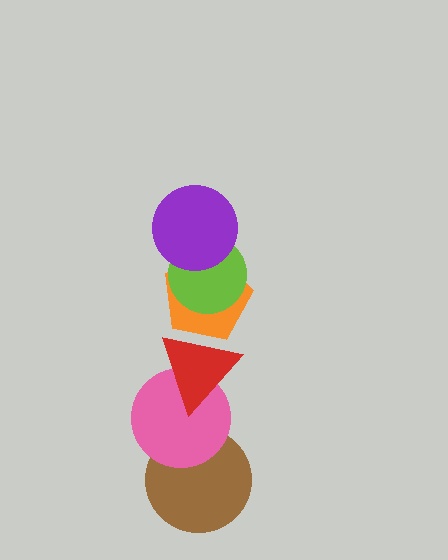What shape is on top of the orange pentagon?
The lime circle is on top of the orange pentagon.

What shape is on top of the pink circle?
The red triangle is on top of the pink circle.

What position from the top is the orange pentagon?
The orange pentagon is 3rd from the top.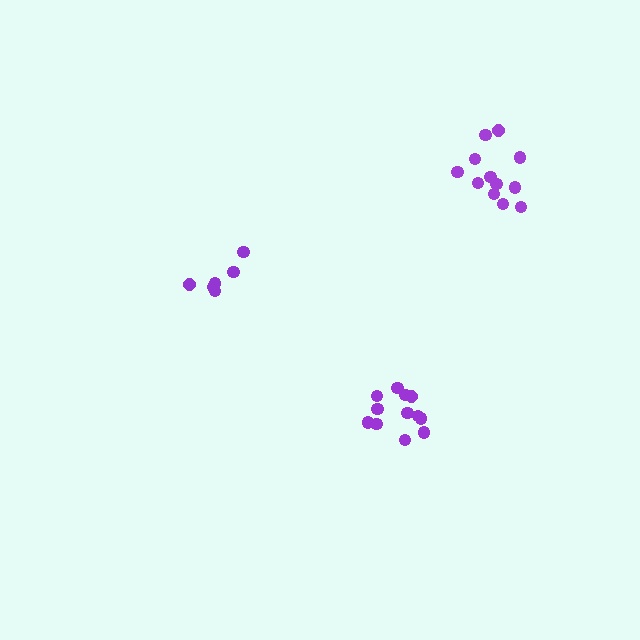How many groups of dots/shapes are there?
There are 3 groups.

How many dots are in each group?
Group 1: 6 dots, Group 2: 12 dots, Group 3: 12 dots (30 total).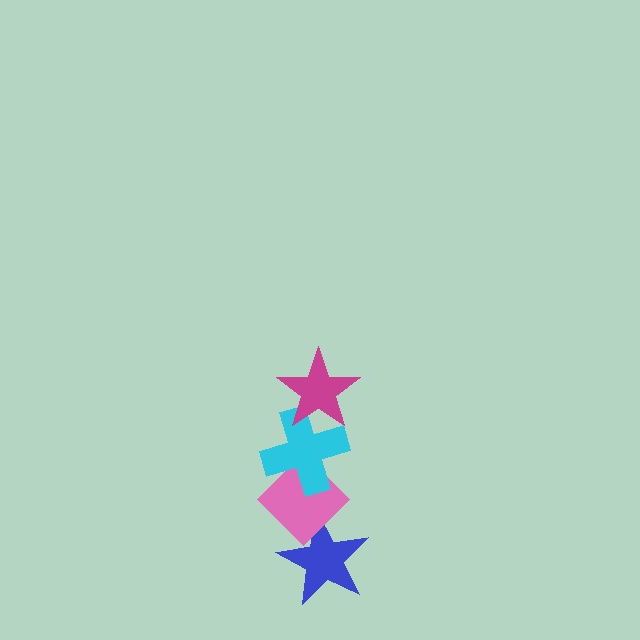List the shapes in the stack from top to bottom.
From top to bottom: the magenta star, the cyan cross, the pink diamond, the blue star.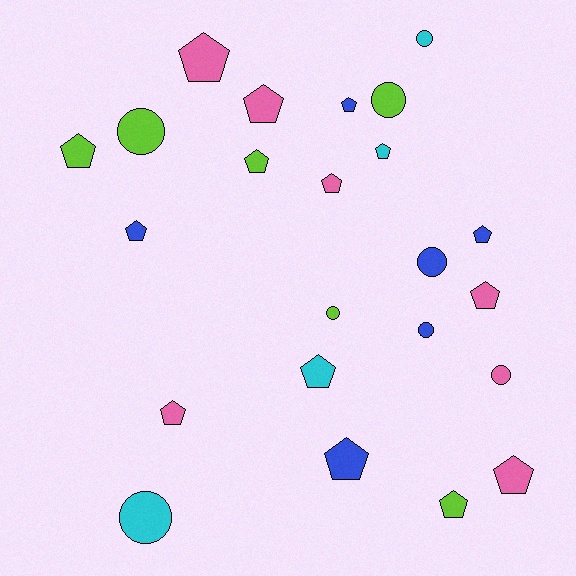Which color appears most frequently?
Pink, with 7 objects.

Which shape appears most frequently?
Pentagon, with 15 objects.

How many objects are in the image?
There are 23 objects.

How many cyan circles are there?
There are 2 cyan circles.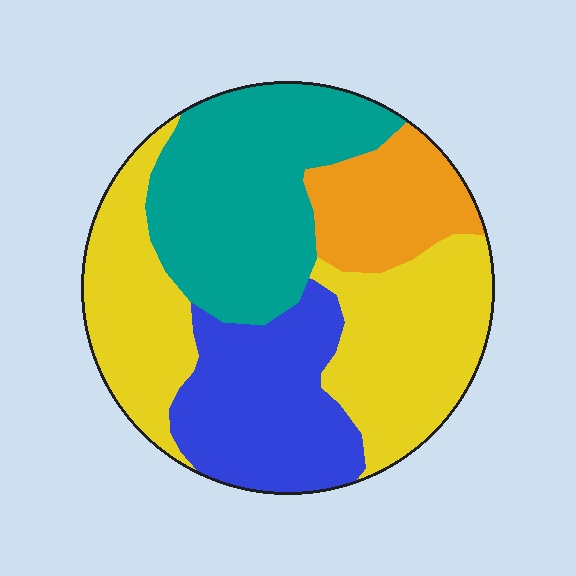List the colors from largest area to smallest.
From largest to smallest: yellow, teal, blue, orange.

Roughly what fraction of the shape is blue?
Blue takes up about one fifth (1/5) of the shape.